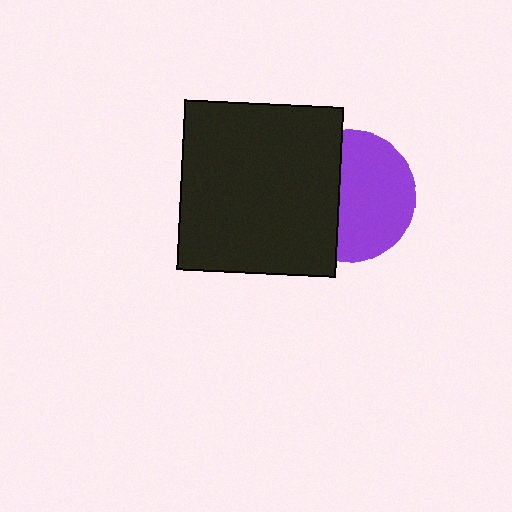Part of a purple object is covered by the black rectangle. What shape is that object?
It is a circle.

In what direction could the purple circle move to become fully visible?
The purple circle could move right. That would shift it out from behind the black rectangle entirely.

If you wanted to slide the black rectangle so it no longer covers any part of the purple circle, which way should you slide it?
Slide it left — that is the most direct way to separate the two shapes.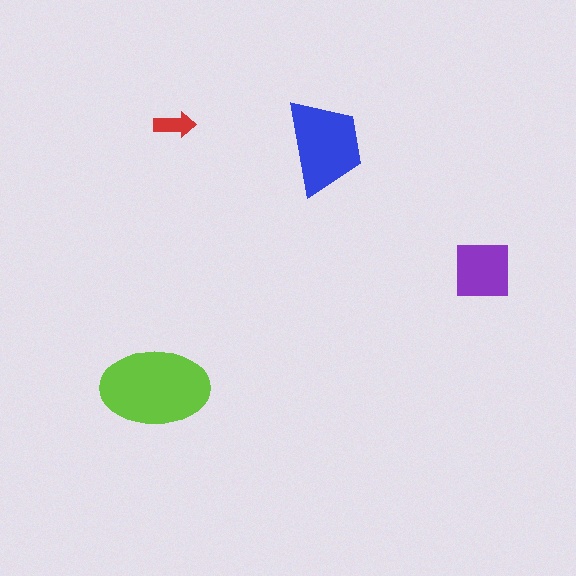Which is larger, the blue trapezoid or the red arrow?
The blue trapezoid.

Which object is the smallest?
The red arrow.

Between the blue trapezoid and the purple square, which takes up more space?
The blue trapezoid.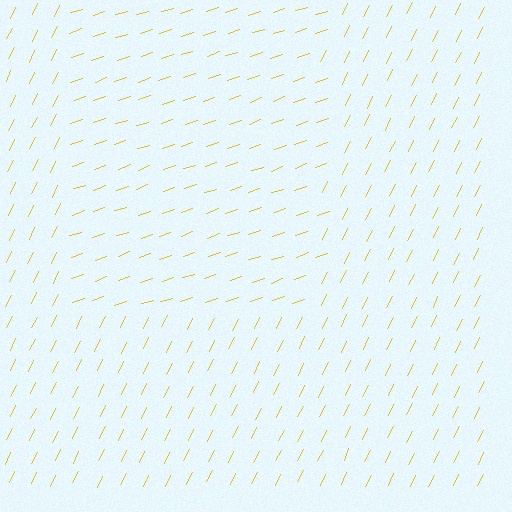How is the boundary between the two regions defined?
The boundary is defined purely by a change in line orientation (approximately 45 degrees difference). All lines are the same color and thickness.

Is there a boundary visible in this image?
Yes, there is a texture boundary formed by a change in line orientation.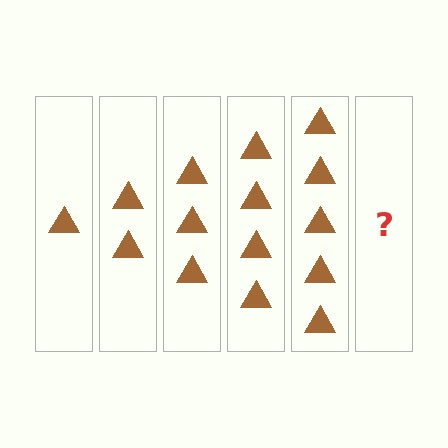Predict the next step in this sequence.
The next step is 6 triangles.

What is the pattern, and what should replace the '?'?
The pattern is that each step adds one more triangle. The '?' should be 6 triangles.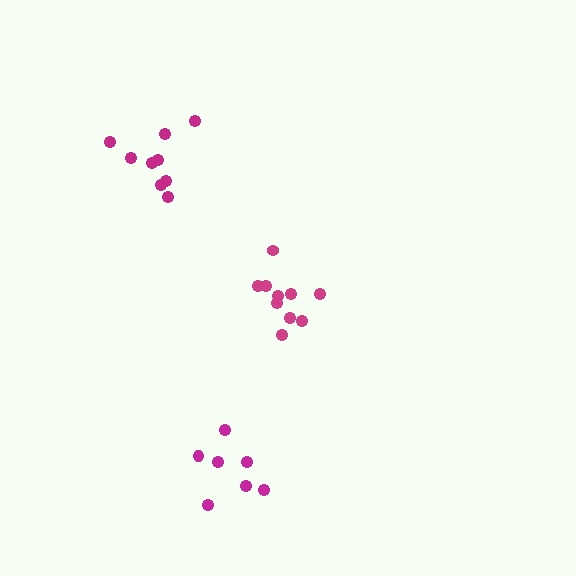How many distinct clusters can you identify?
There are 3 distinct clusters.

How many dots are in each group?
Group 1: 10 dots, Group 2: 7 dots, Group 3: 9 dots (26 total).